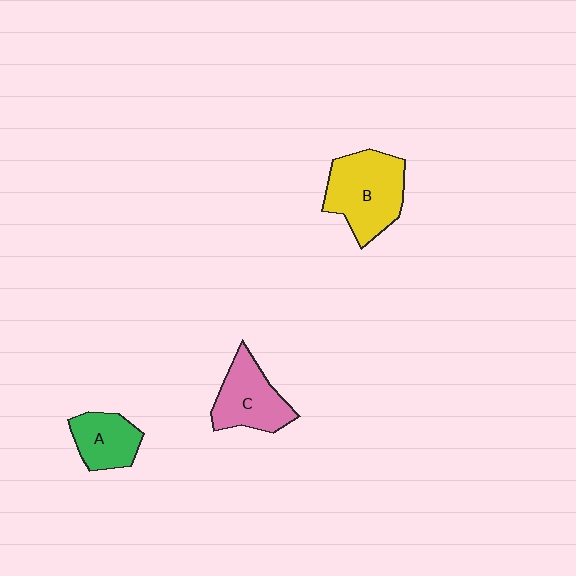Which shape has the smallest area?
Shape A (green).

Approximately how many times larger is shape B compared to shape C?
Approximately 1.3 times.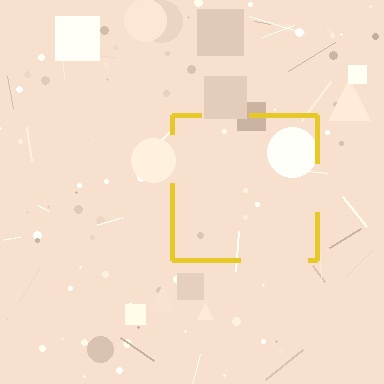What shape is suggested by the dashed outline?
The dashed outline suggests a square.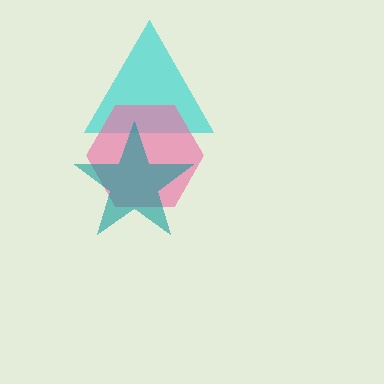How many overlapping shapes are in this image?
There are 3 overlapping shapes in the image.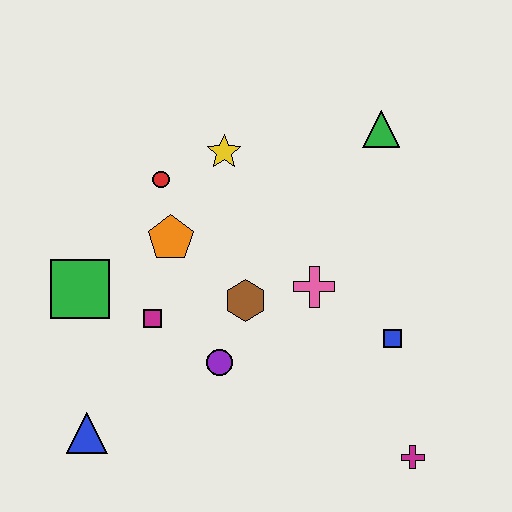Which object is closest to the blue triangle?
The magenta square is closest to the blue triangle.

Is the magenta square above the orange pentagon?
No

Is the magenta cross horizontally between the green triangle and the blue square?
No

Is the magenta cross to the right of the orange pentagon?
Yes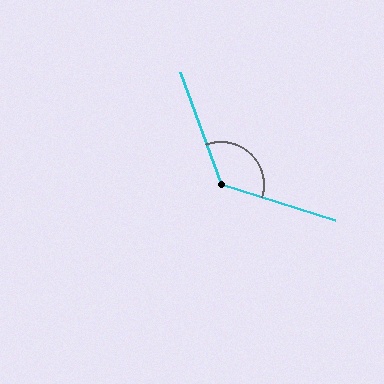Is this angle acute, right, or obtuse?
It is obtuse.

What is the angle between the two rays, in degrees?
Approximately 127 degrees.